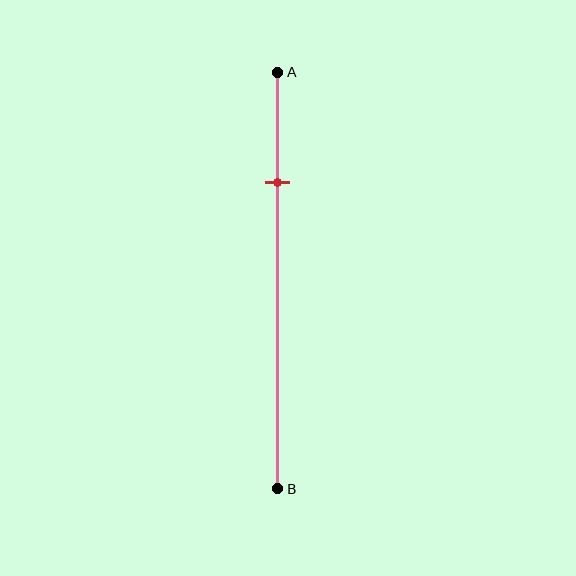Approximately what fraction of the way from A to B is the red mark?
The red mark is approximately 25% of the way from A to B.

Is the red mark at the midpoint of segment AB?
No, the mark is at about 25% from A, not at the 50% midpoint.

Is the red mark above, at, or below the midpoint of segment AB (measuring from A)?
The red mark is above the midpoint of segment AB.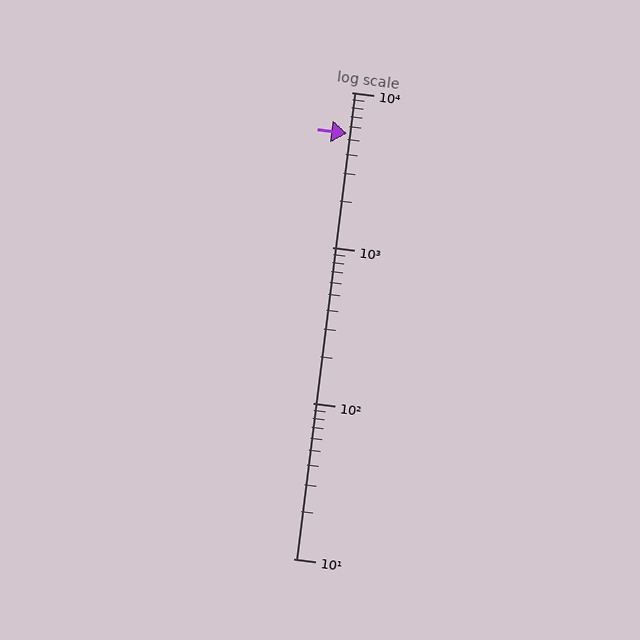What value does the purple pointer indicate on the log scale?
The pointer indicates approximately 5400.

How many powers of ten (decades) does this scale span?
The scale spans 3 decades, from 10 to 10000.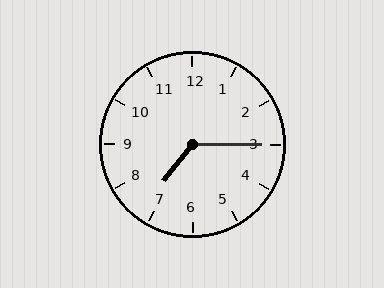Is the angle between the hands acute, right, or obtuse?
It is obtuse.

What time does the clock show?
7:15.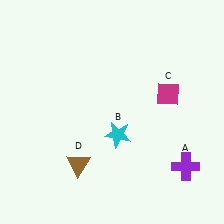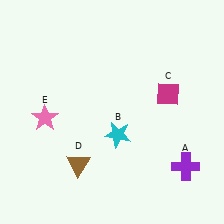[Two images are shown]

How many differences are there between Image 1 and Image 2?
There is 1 difference between the two images.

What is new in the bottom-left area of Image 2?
A pink star (E) was added in the bottom-left area of Image 2.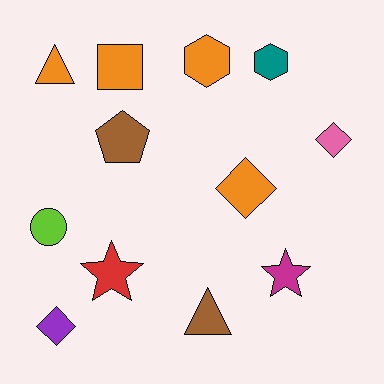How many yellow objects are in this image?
There are no yellow objects.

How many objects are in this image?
There are 12 objects.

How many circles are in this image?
There is 1 circle.